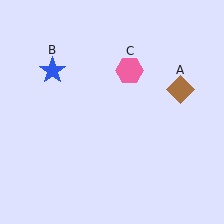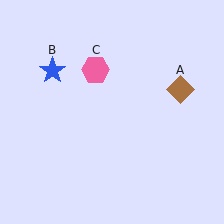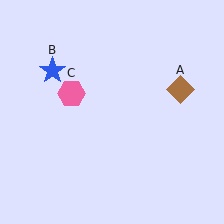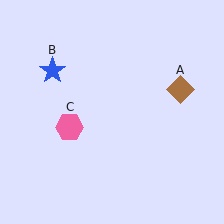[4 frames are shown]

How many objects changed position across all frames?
1 object changed position: pink hexagon (object C).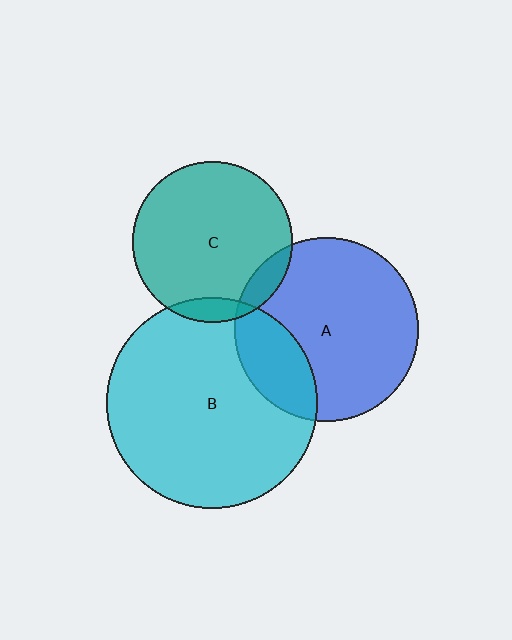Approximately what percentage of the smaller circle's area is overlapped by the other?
Approximately 25%.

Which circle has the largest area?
Circle B (cyan).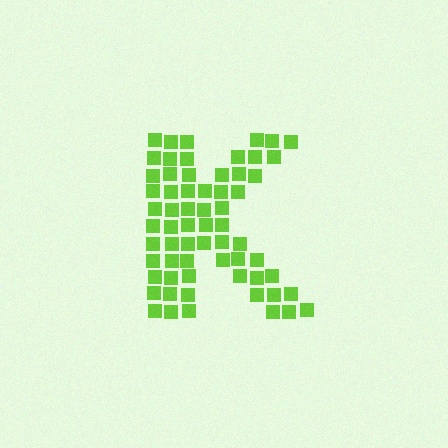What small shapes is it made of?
It is made of small squares.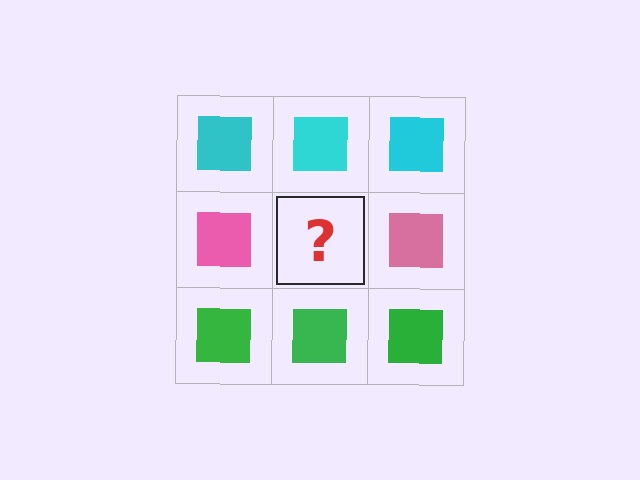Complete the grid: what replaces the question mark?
The question mark should be replaced with a pink square.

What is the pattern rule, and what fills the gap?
The rule is that each row has a consistent color. The gap should be filled with a pink square.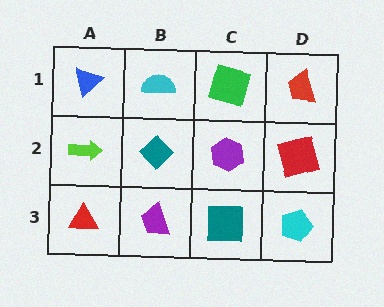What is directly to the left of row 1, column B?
A blue triangle.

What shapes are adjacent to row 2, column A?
A blue triangle (row 1, column A), a red triangle (row 3, column A), a teal diamond (row 2, column B).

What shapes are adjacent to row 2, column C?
A green square (row 1, column C), a teal square (row 3, column C), a teal diamond (row 2, column B), a red square (row 2, column D).